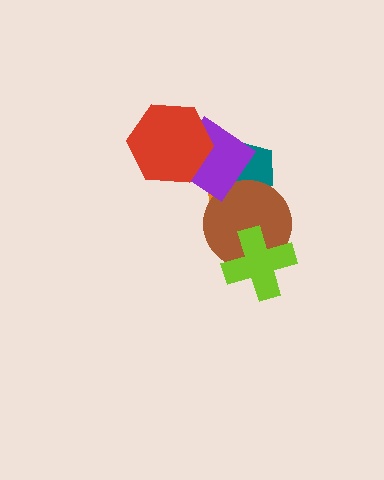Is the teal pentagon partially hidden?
Yes, it is partially covered by another shape.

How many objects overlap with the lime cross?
1 object overlaps with the lime cross.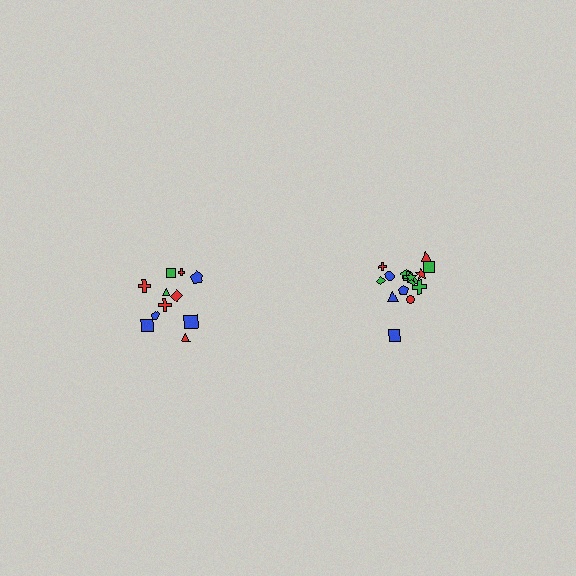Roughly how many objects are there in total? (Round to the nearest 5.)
Roughly 25 objects in total.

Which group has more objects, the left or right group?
The right group.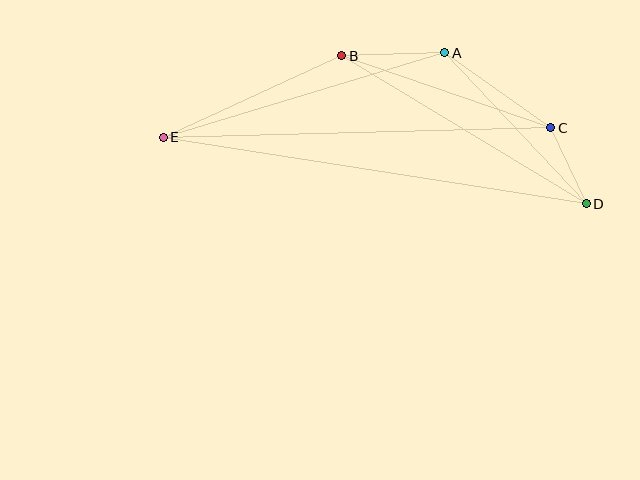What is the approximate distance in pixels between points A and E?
The distance between A and E is approximately 294 pixels.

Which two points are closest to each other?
Points C and D are closest to each other.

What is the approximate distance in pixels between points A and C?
The distance between A and C is approximately 130 pixels.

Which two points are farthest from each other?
Points D and E are farthest from each other.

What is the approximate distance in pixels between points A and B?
The distance between A and B is approximately 103 pixels.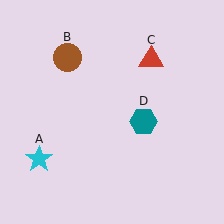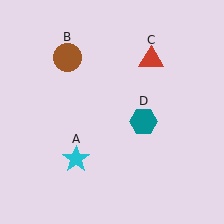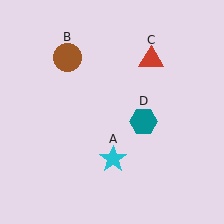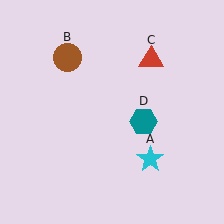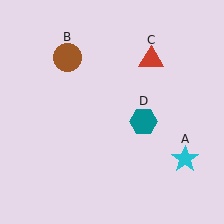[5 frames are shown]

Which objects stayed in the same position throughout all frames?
Brown circle (object B) and red triangle (object C) and teal hexagon (object D) remained stationary.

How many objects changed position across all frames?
1 object changed position: cyan star (object A).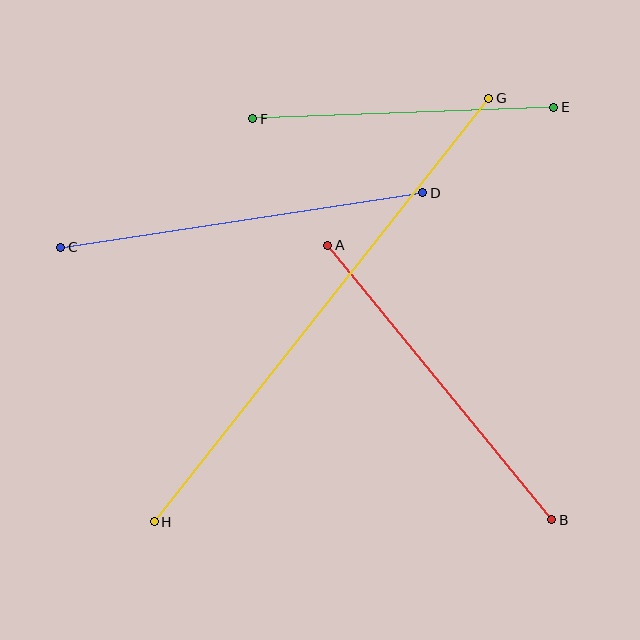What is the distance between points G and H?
The distance is approximately 540 pixels.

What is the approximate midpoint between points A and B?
The midpoint is at approximately (440, 382) pixels.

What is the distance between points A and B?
The distance is approximately 354 pixels.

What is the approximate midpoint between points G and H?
The midpoint is at approximately (322, 310) pixels.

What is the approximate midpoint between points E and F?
The midpoint is at approximately (403, 113) pixels.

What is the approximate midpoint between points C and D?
The midpoint is at approximately (242, 220) pixels.